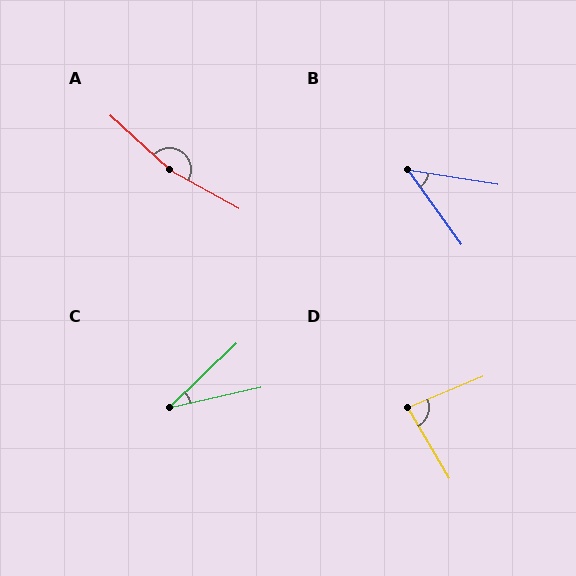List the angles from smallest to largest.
C (31°), B (45°), D (82°), A (166°).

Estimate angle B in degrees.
Approximately 45 degrees.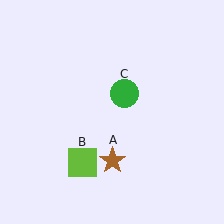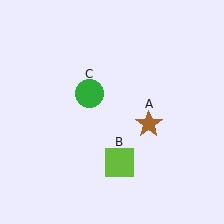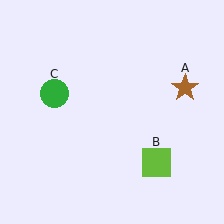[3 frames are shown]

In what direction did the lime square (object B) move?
The lime square (object B) moved right.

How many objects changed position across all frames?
3 objects changed position: brown star (object A), lime square (object B), green circle (object C).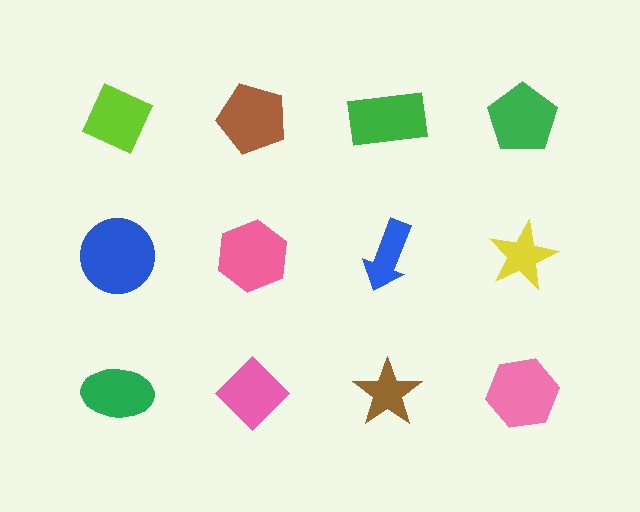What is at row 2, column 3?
A blue arrow.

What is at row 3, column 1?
A green ellipse.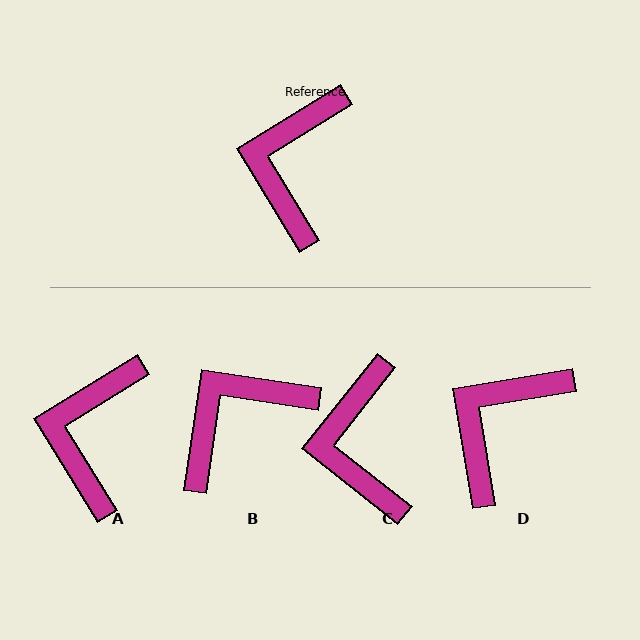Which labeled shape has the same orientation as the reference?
A.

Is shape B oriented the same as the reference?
No, it is off by about 40 degrees.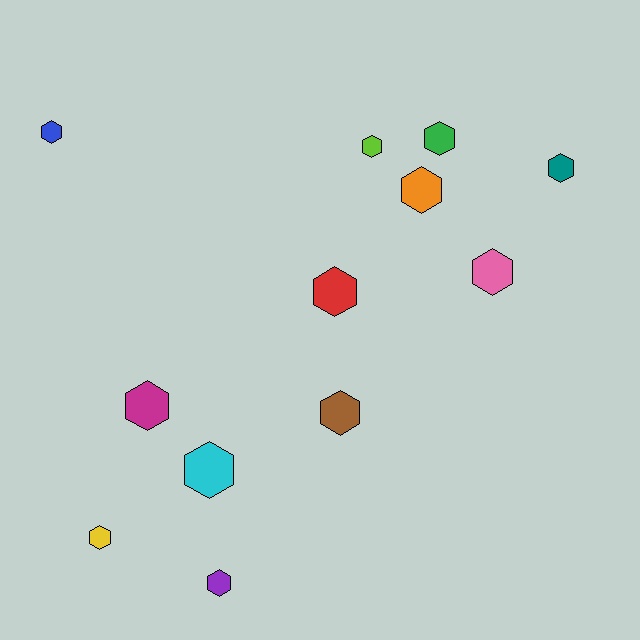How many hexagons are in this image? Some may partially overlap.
There are 12 hexagons.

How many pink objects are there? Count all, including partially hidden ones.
There is 1 pink object.